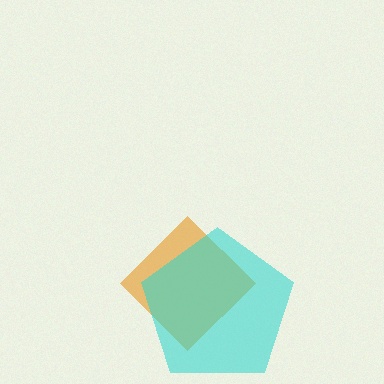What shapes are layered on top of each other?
The layered shapes are: an orange diamond, a cyan pentagon.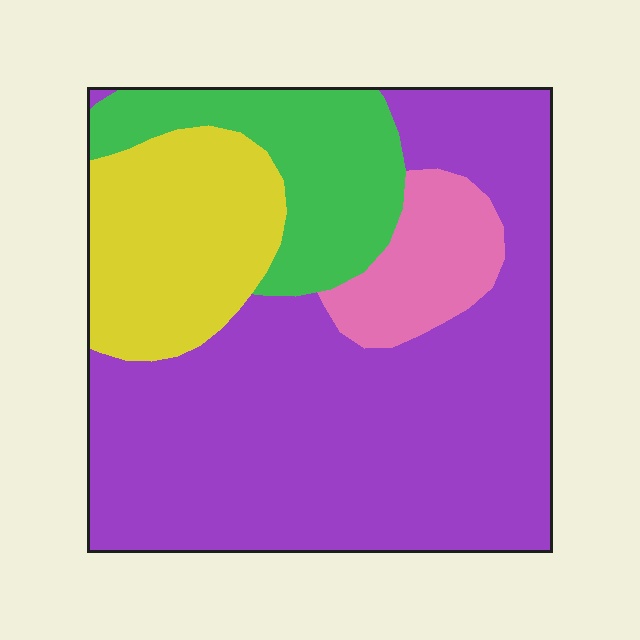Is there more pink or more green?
Green.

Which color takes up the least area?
Pink, at roughly 10%.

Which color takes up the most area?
Purple, at roughly 60%.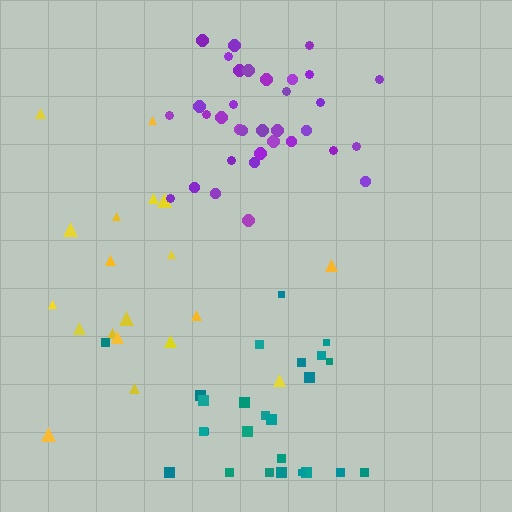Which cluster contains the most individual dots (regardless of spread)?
Purple (35).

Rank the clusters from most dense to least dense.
purple, teal, yellow.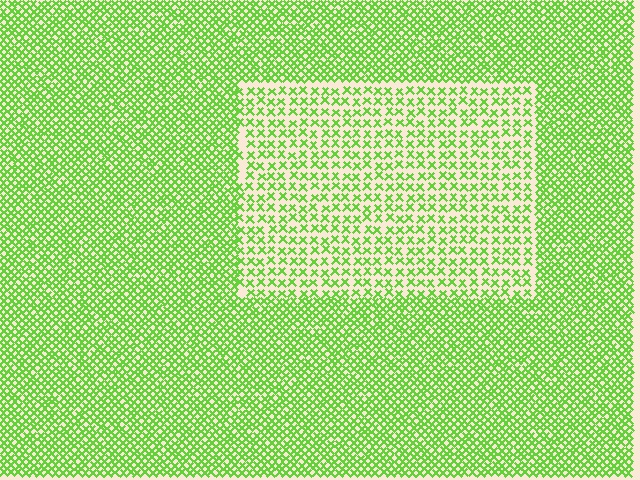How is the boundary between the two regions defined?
The boundary is defined by a change in element density (approximately 2.0x ratio). All elements are the same color, size, and shape.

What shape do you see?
I see a rectangle.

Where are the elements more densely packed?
The elements are more densely packed outside the rectangle boundary.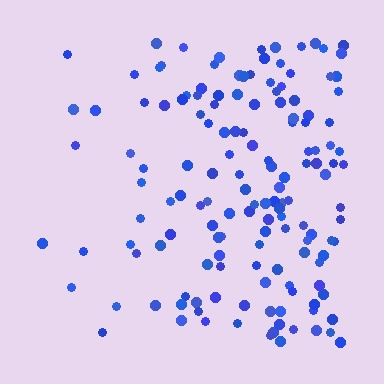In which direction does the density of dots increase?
From left to right, with the right side densest.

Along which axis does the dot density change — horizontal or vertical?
Horizontal.